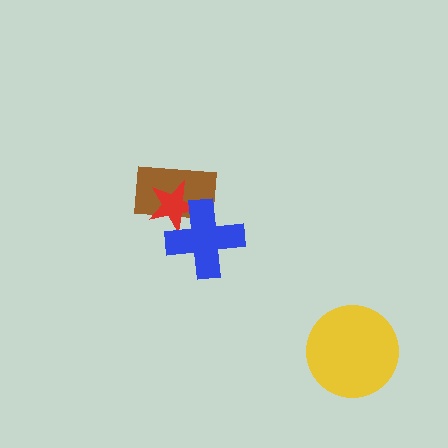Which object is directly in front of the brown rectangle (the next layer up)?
The red star is directly in front of the brown rectangle.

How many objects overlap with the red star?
2 objects overlap with the red star.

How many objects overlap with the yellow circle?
0 objects overlap with the yellow circle.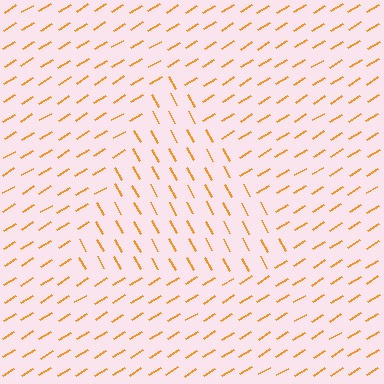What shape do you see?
I see a triangle.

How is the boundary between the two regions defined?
The boundary is defined purely by a change in line orientation (approximately 87 degrees difference). All lines are the same color and thickness.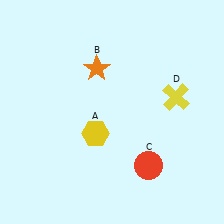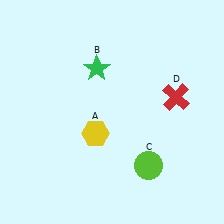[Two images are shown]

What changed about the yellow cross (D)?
In Image 1, D is yellow. In Image 2, it changed to red.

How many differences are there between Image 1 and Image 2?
There are 3 differences between the two images.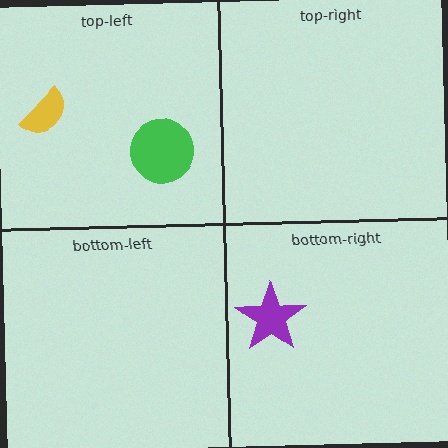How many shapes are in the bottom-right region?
1.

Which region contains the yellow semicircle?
The top-left region.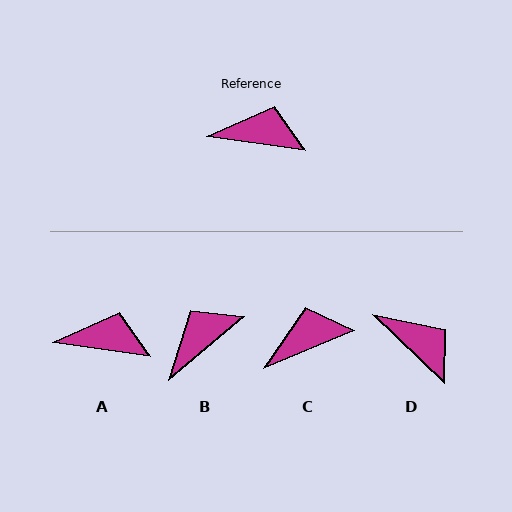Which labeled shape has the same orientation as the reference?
A.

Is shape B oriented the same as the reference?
No, it is off by about 48 degrees.